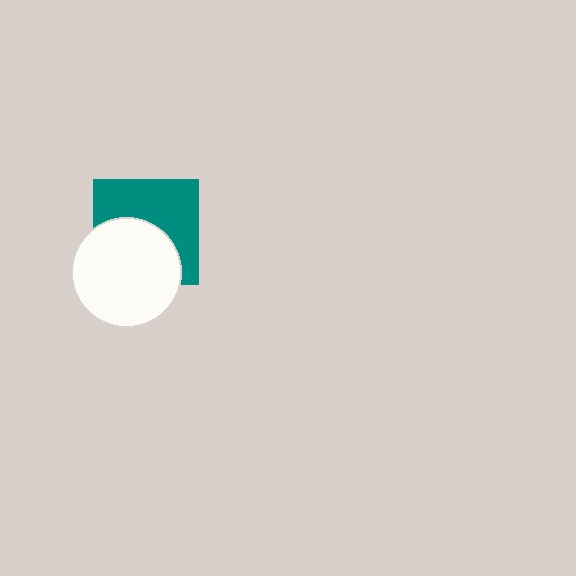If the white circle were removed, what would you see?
You would see the complete teal square.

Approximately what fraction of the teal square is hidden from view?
Roughly 47% of the teal square is hidden behind the white circle.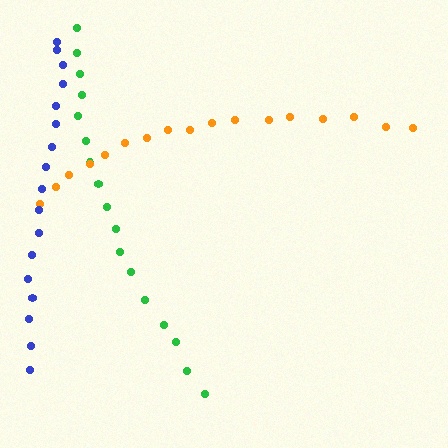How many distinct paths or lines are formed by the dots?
There are 3 distinct paths.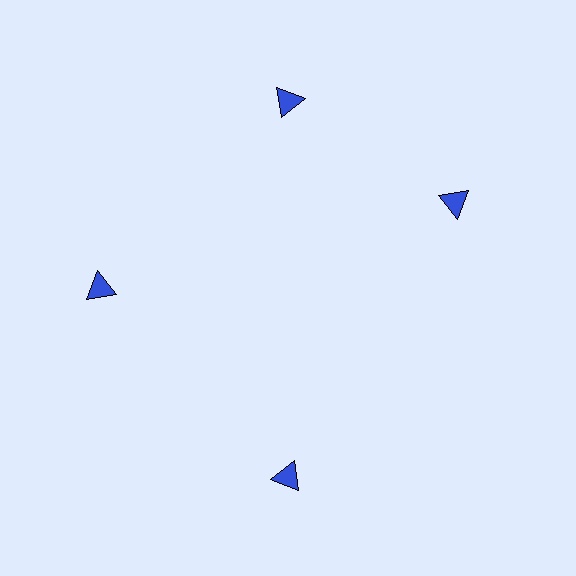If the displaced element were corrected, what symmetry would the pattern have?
It would have 4-fold rotational symmetry — the pattern would map onto itself every 90 degrees.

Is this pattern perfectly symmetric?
No. The 4 blue triangles are arranged in a ring, but one element near the 3 o'clock position is rotated out of alignment along the ring, breaking the 4-fold rotational symmetry.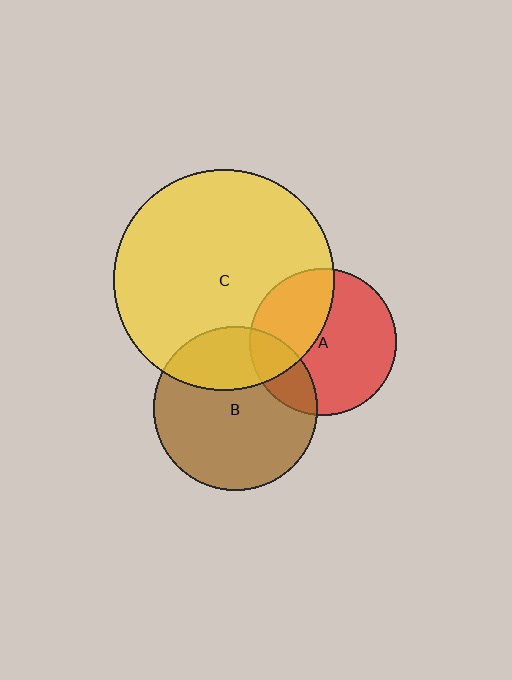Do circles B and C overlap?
Yes.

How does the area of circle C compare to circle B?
Approximately 1.8 times.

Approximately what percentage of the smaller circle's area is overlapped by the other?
Approximately 30%.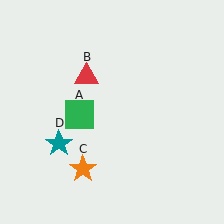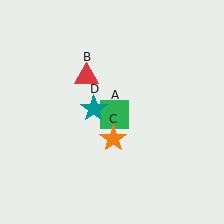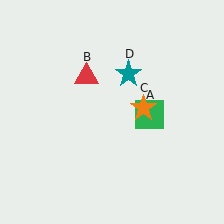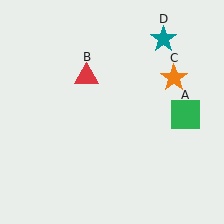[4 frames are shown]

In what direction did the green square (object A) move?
The green square (object A) moved right.